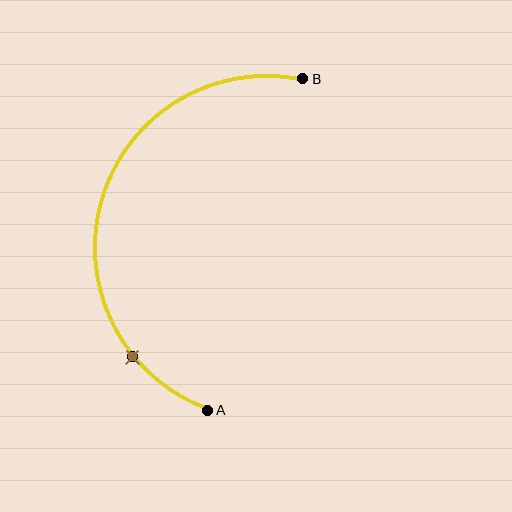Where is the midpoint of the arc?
The arc midpoint is the point on the curve farthest from the straight line joining A and B. It sits to the left of that line.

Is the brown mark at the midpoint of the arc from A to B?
No. The brown mark lies on the arc but is closer to endpoint A. The arc midpoint would be at the point on the curve equidistant along the arc from both A and B.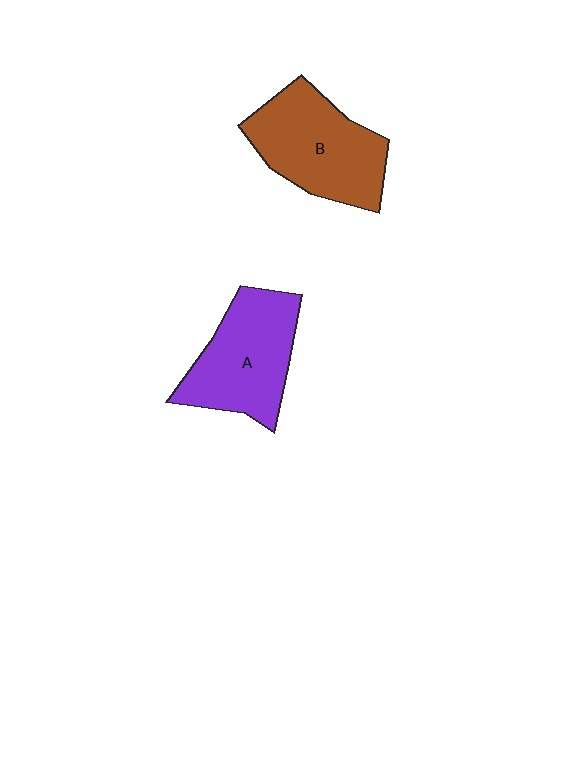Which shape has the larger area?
Shape B (brown).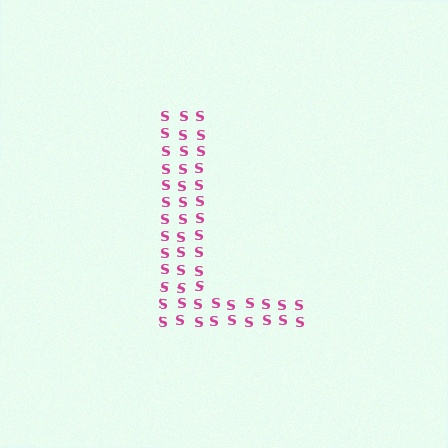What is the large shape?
The large shape is the letter L.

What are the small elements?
The small elements are letter S's.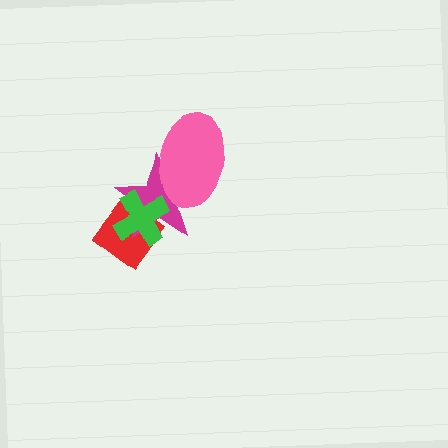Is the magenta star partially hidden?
Yes, it is partially covered by another shape.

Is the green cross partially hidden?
No, no other shape covers it.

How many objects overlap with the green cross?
2 objects overlap with the green cross.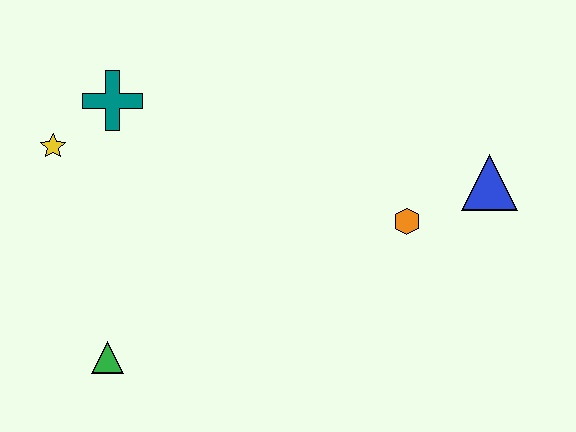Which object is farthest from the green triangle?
The blue triangle is farthest from the green triangle.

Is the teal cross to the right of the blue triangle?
No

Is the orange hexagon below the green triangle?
No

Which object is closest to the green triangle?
The yellow star is closest to the green triangle.